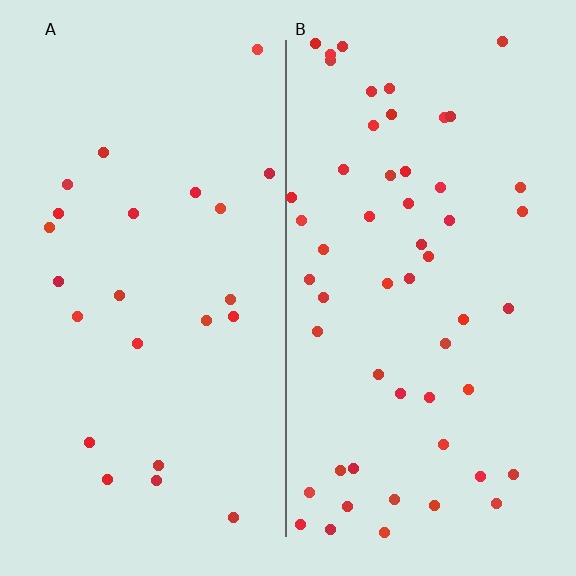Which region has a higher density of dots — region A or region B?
B (the right).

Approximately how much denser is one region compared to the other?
Approximately 2.3× — region B over region A.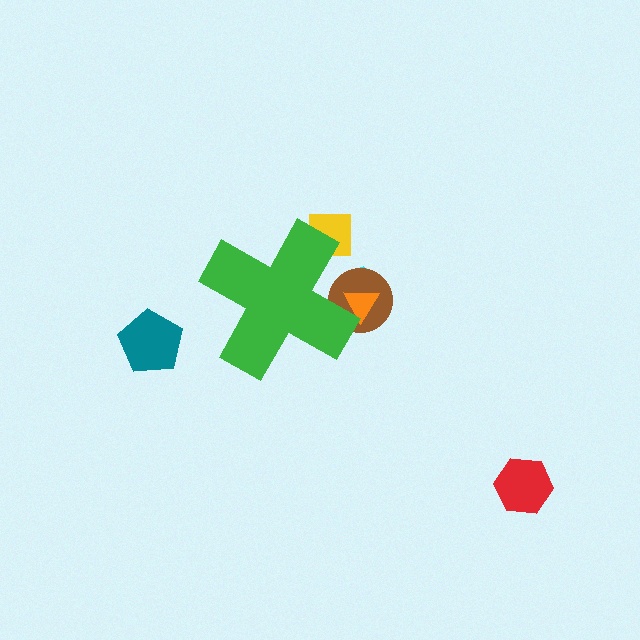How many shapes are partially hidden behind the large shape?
4 shapes are partially hidden.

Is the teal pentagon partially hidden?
No, the teal pentagon is fully visible.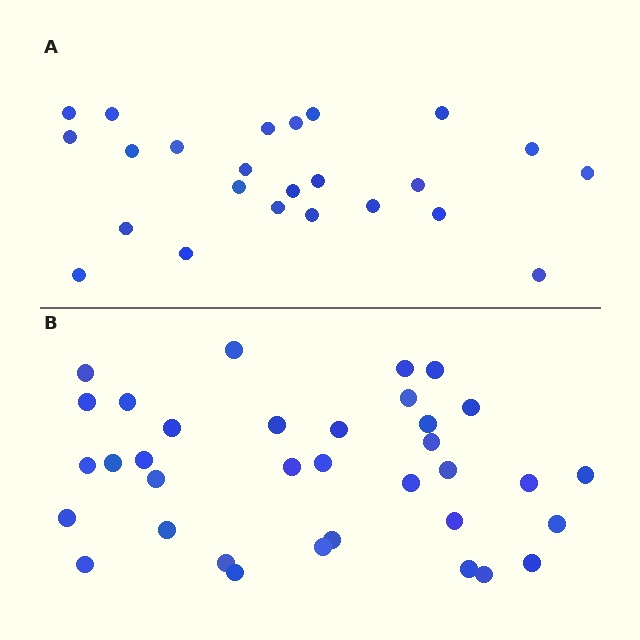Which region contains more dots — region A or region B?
Region B (the bottom region) has more dots.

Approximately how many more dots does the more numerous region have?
Region B has roughly 12 or so more dots than region A.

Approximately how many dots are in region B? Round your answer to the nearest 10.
About 40 dots. (The exact count is 35, which rounds to 40.)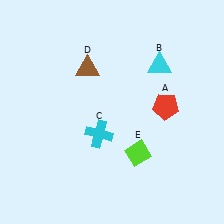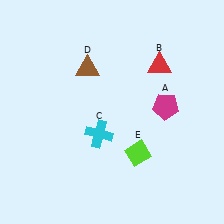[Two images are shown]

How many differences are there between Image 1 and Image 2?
There are 2 differences between the two images.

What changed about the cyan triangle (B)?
In Image 1, B is cyan. In Image 2, it changed to red.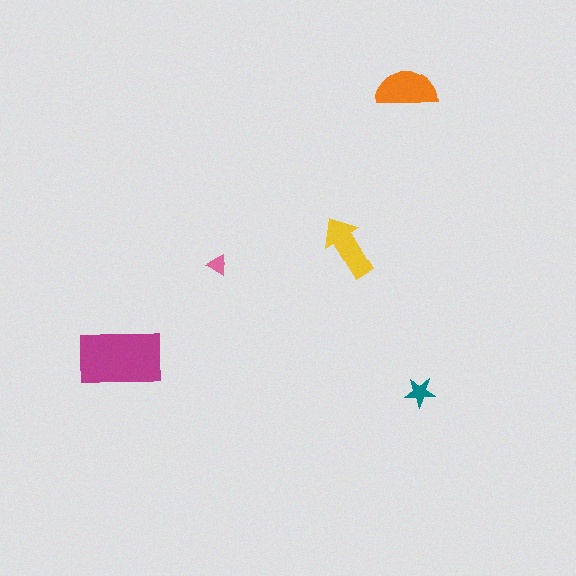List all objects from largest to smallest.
The magenta rectangle, the orange semicircle, the yellow arrow, the teal star, the pink triangle.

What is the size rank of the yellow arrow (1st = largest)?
3rd.